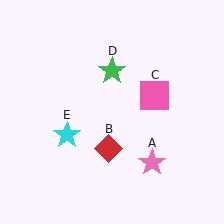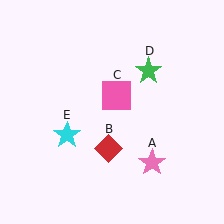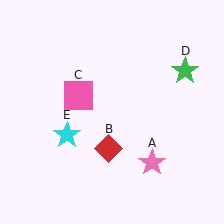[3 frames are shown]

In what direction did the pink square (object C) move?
The pink square (object C) moved left.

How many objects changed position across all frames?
2 objects changed position: pink square (object C), green star (object D).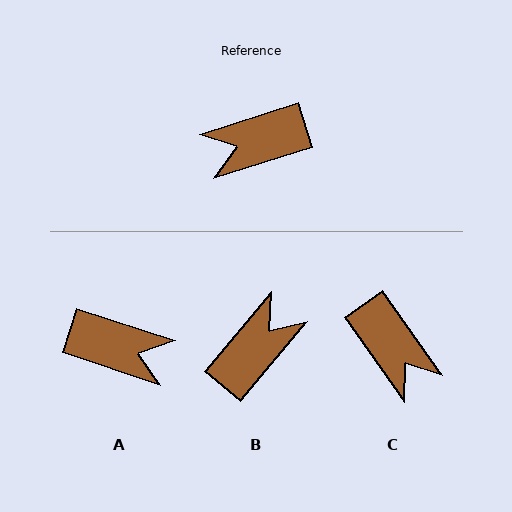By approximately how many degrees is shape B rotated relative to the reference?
Approximately 147 degrees clockwise.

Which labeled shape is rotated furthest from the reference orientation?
B, about 147 degrees away.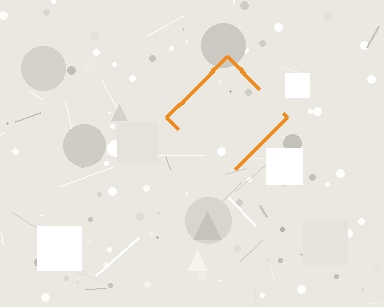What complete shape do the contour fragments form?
The contour fragments form a diamond.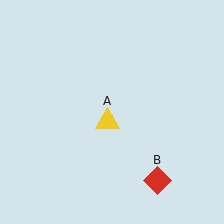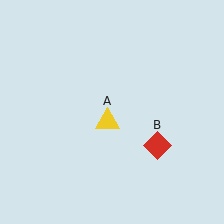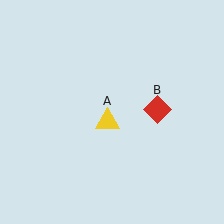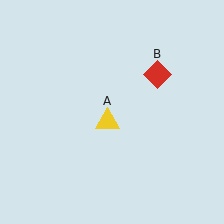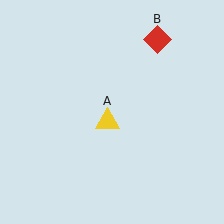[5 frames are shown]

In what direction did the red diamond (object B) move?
The red diamond (object B) moved up.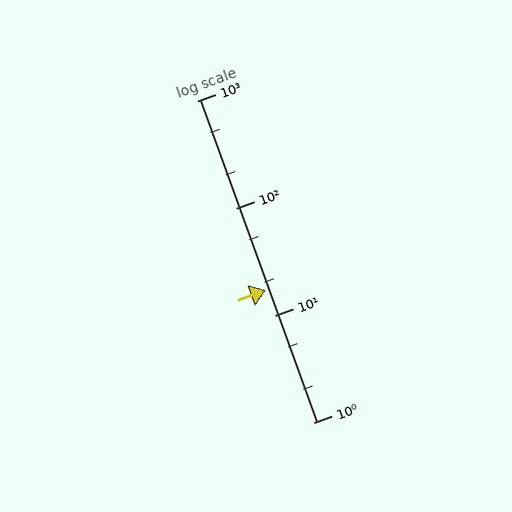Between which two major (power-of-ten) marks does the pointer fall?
The pointer is between 10 and 100.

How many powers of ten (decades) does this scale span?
The scale spans 3 decades, from 1 to 1000.